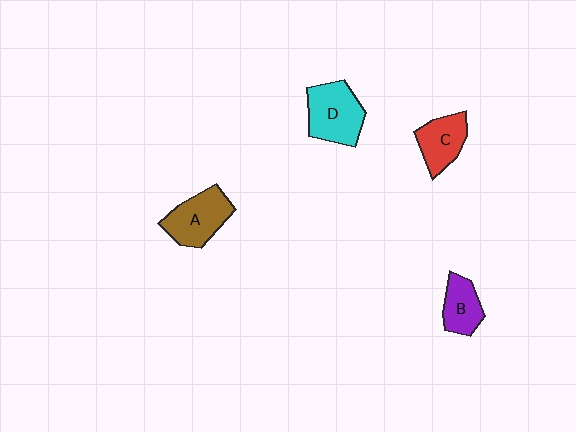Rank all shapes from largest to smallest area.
From largest to smallest: D (cyan), A (brown), C (red), B (purple).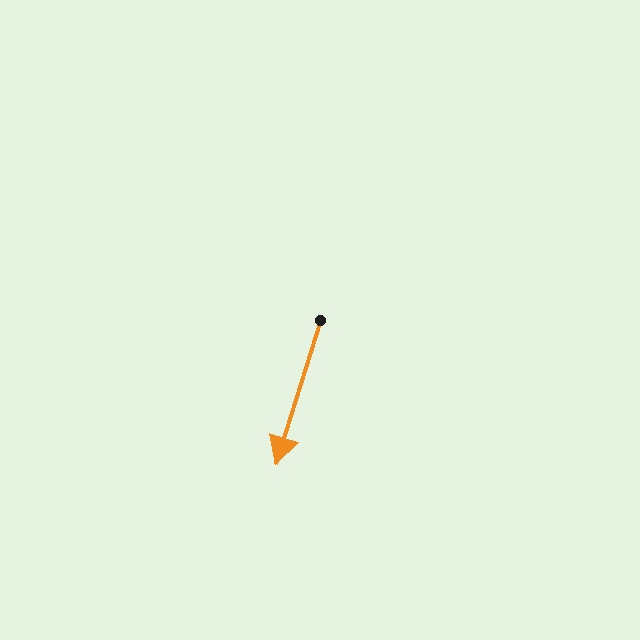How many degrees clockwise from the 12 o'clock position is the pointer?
Approximately 197 degrees.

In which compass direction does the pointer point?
South.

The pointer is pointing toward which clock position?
Roughly 7 o'clock.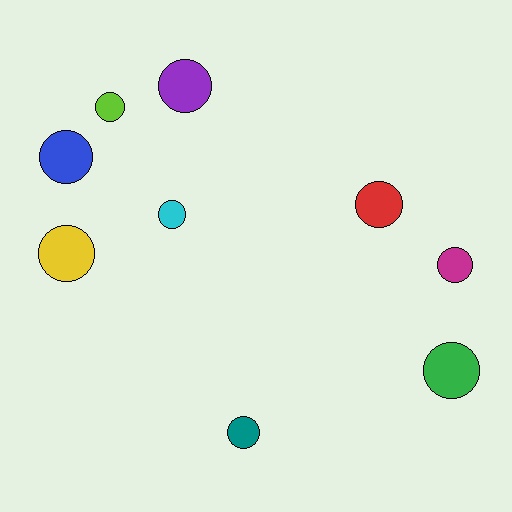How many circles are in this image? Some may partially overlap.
There are 9 circles.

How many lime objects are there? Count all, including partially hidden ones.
There is 1 lime object.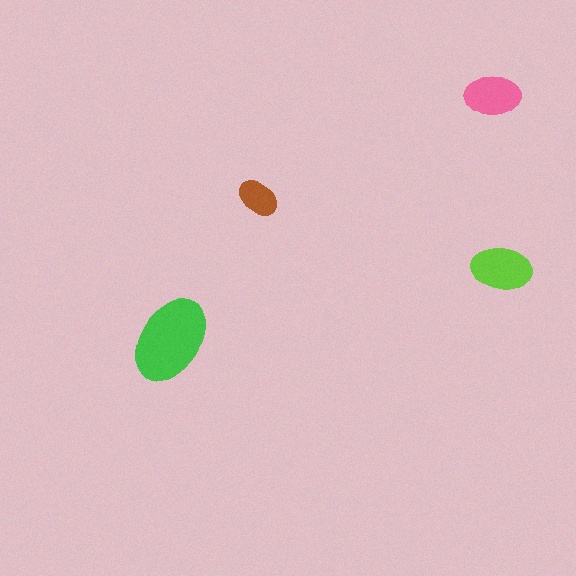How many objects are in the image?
There are 4 objects in the image.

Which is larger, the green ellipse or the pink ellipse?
The green one.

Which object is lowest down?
The green ellipse is bottommost.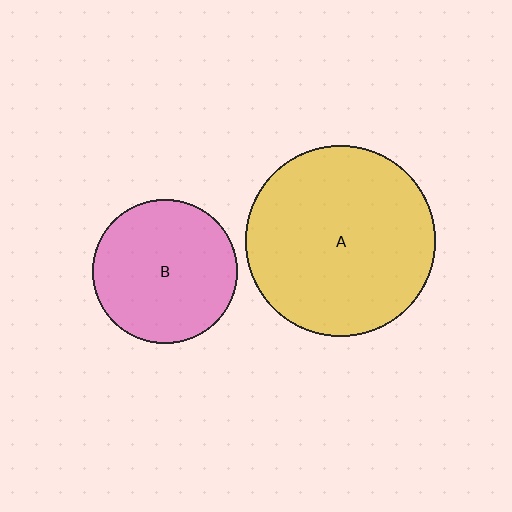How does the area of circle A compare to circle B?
Approximately 1.7 times.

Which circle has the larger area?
Circle A (yellow).